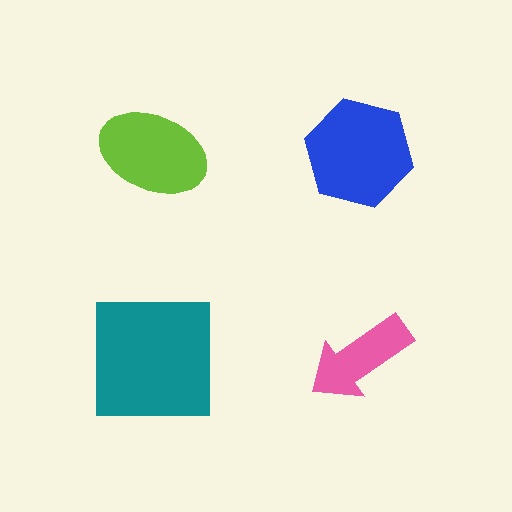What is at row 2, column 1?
A teal square.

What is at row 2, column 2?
A pink arrow.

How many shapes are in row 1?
2 shapes.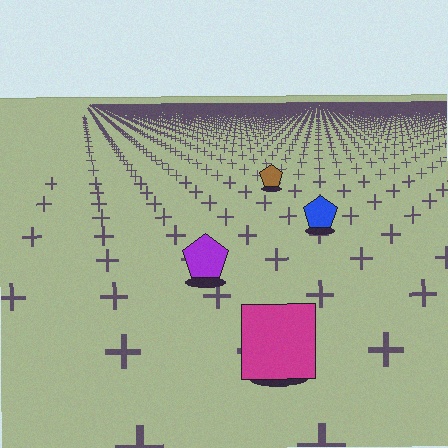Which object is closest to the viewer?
The magenta square is closest. The texture marks near it are larger and more spread out.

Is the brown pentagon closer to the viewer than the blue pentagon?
No. The blue pentagon is closer — you can tell from the texture gradient: the ground texture is coarser near it.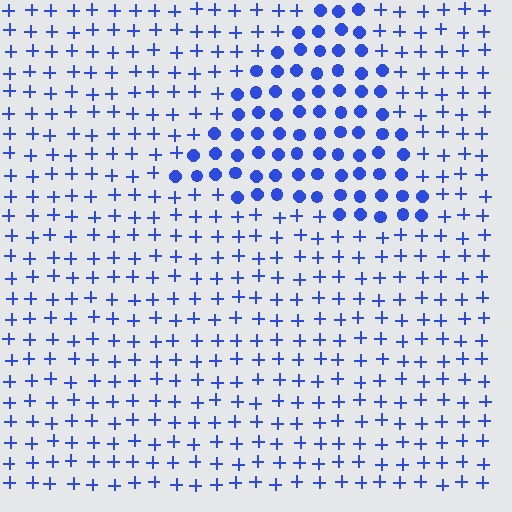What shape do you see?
I see a triangle.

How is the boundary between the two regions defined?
The boundary is defined by a change in element shape: circles inside vs. plus signs outside. All elements share the same color and spacing.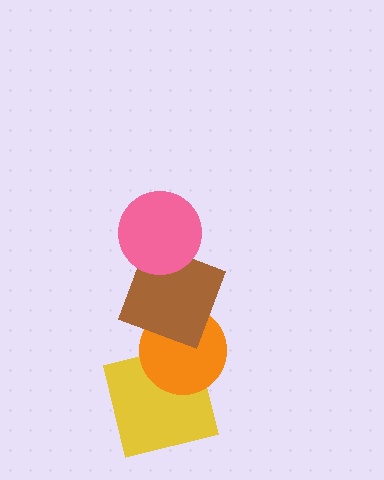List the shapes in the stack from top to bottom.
From top to bottom: the pink circle, the brown square, the orange circle, the yellow square.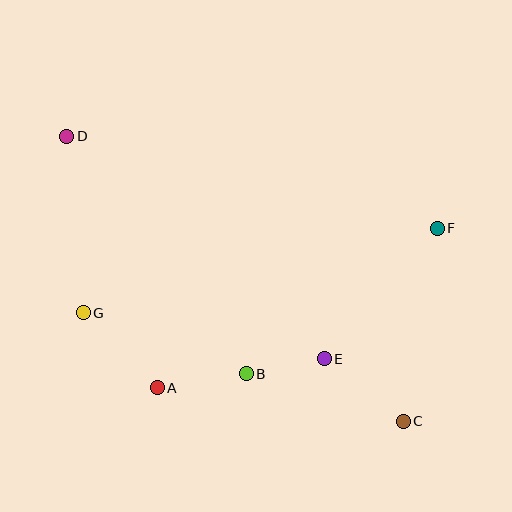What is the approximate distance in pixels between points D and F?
The distance between D and F is approximately 382 pixels.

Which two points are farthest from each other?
Points C and D are farthest from each other.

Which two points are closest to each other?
Points B and E are closest to each other.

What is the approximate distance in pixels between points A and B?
The distance between A and B is approximately 90 pixels.